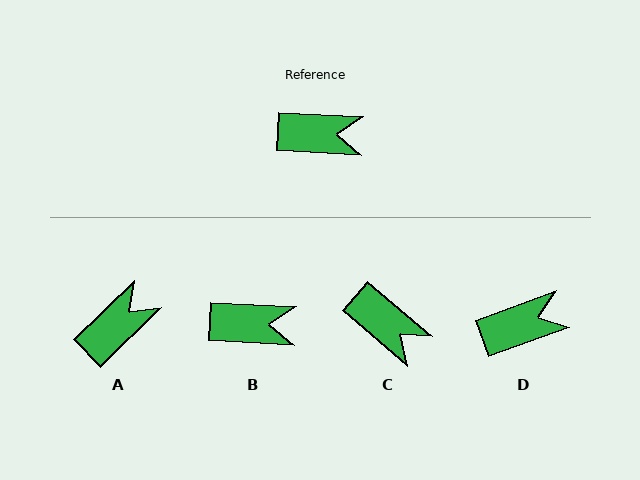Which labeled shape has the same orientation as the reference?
B.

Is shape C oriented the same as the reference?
No, it is off by about 38 degrees.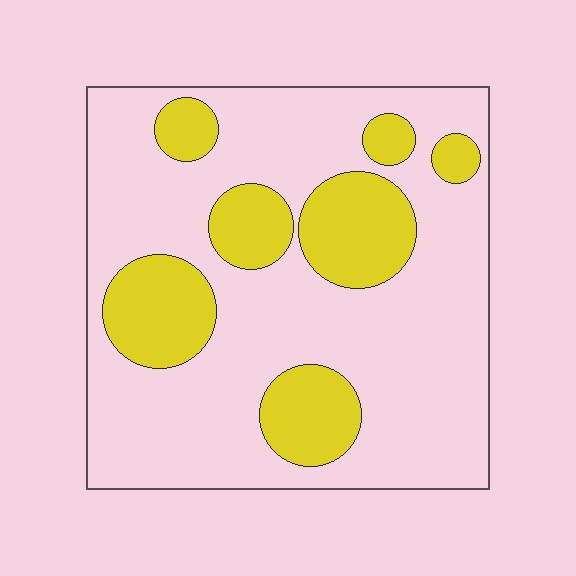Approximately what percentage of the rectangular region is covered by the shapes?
Approximately 25%.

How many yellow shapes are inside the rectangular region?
7.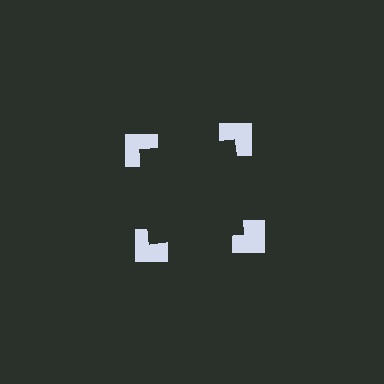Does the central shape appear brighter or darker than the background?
It typically appears slightly darker than the background, even though no actual brightness change is drawn.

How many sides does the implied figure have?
4 sides.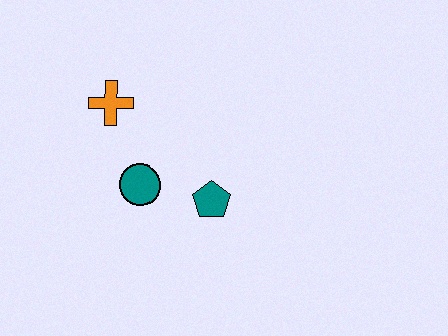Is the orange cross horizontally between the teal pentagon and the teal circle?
No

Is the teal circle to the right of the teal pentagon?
No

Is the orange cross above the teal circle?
Yes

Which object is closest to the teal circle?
The teal pentagon is closest to the teal circle.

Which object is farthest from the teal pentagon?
The orange cross is farthest from the teal pentagon.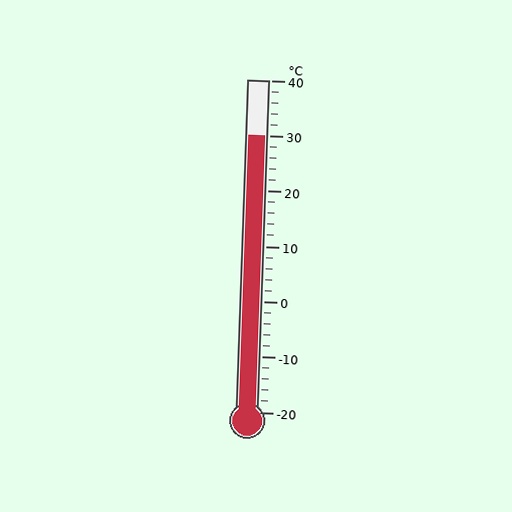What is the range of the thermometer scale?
The thermometer scale ranges from -20°C to 40°C.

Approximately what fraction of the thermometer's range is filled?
The thermometer is filled to approximately 85% of its range.